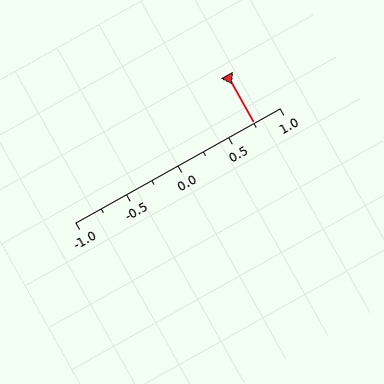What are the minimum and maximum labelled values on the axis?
The axis runs from -1.0 to 1.0.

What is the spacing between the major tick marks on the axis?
The major ticks are spaced 0.5 apart.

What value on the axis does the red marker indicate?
The marker indicates approximately 0.75.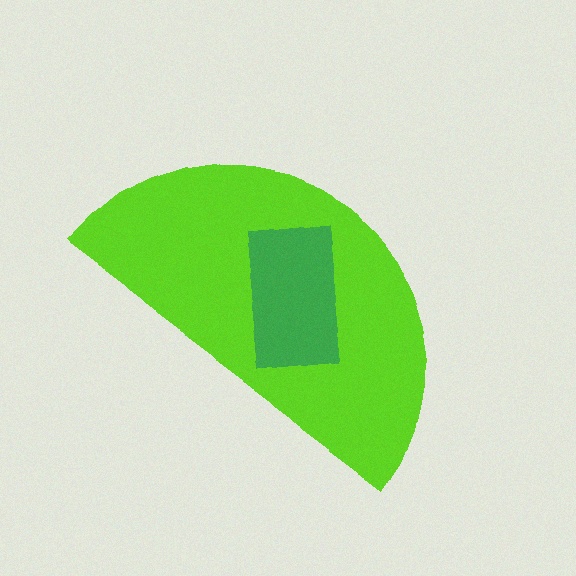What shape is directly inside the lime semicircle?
The green rectangle.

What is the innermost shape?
The green rectangle.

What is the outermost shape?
The lime semicircle.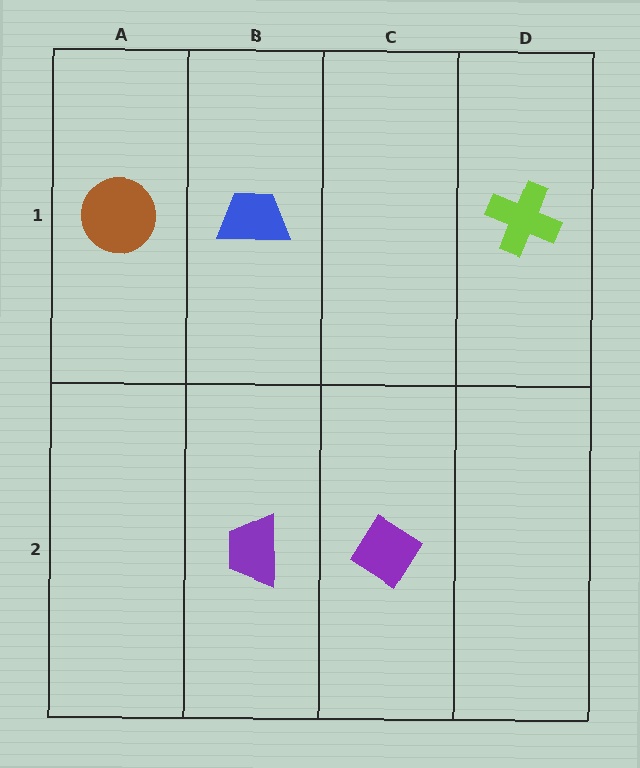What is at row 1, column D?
A lime cross.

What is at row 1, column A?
A brown circle.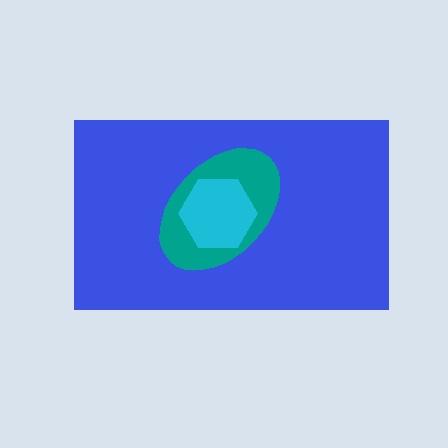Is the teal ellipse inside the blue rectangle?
Yes.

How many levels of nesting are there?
3.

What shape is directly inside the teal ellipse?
The cyan hexagon.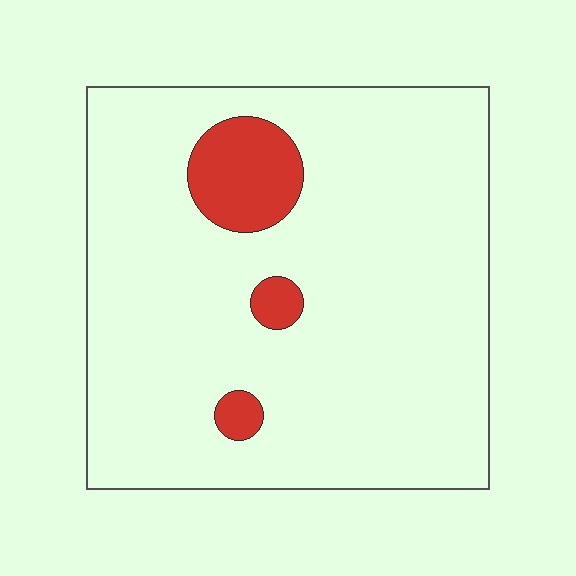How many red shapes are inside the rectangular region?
3.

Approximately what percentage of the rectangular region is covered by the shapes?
Approximately 10%.